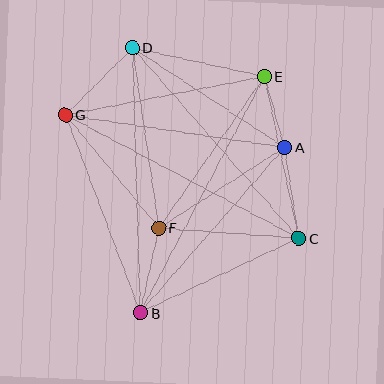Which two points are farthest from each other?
Points B and E are farthest from each other.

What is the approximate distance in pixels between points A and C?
The distance between A and C is approximately 92 pixels.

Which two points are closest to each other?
Points A and E are closest to each other.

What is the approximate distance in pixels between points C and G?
The distance between C and G is approximately 264 pixels.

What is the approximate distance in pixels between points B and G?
The distance between B and G is approximately 212 pixels.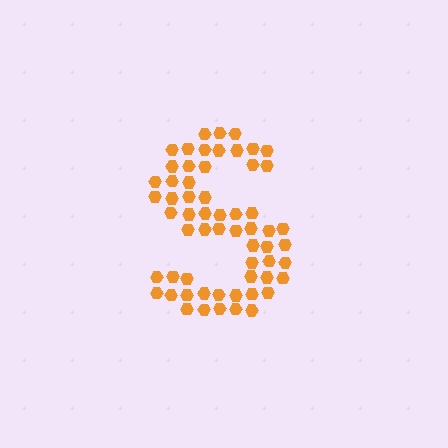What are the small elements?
The small elements are hexagons.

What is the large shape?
The large shape is the letter S.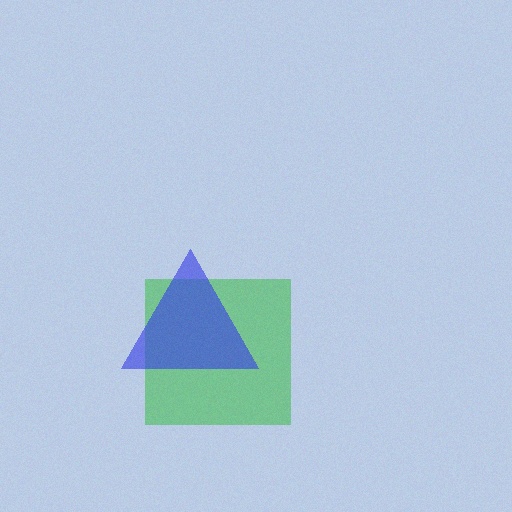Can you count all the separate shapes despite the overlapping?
Yes, there are 2 separate shapes.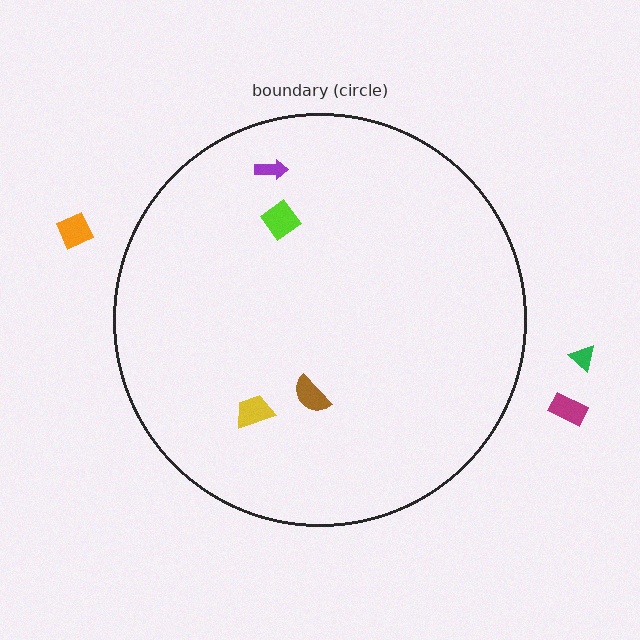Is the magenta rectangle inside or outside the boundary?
Outside.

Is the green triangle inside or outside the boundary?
Outside.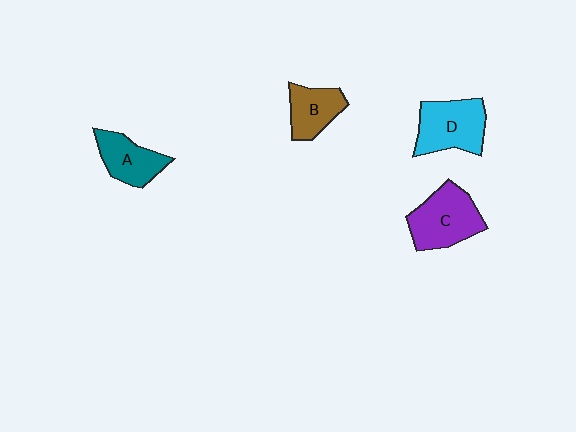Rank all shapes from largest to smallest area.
From largest to smallest: C (purple), D (cyan), A (teal), B (brown).